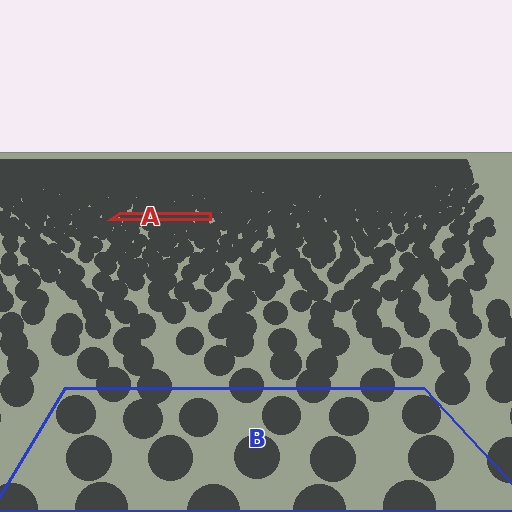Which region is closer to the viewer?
Region B is closer. The texture elements there are larger and more spread out.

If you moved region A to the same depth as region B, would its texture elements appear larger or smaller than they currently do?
They would appear larger. At a closer depth, the same texture elements are projected at a bigger on-screen size.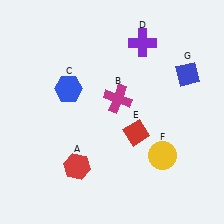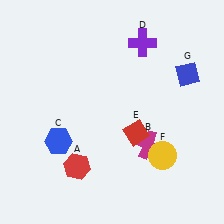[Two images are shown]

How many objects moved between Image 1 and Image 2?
2 objects moved between the two images.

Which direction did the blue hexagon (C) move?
The blue hexagon (C) moved down.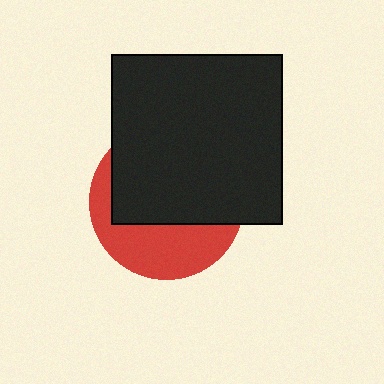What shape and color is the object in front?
The object in front is a black square.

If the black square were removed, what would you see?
You would see the complete red circle.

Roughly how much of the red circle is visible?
A small part of it is visible (roughly 38%).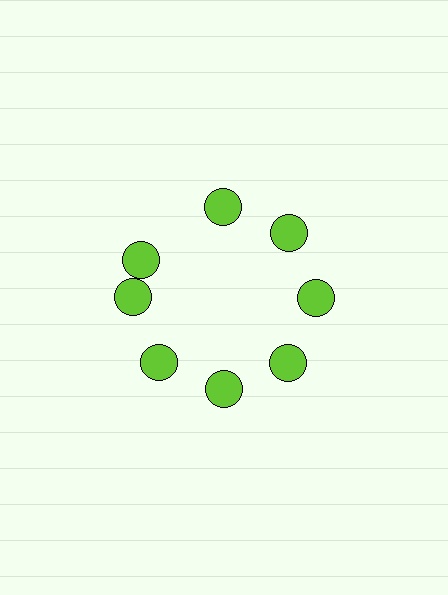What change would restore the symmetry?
The symmetry would be restored by rotating it back into even spacing with its neighbors so that all 8 circles sit at equal angles and equal distance from the center.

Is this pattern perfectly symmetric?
No. The 8 lime circles are arranged in a ring, but one element near the 10 o'clock position is rotated out of alignment along the ring, breaking the 8-fold rotational symmetry.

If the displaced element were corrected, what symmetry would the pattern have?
It would have 8-fold rotational symmetry — the pattern would map onto itself every 45 degrees.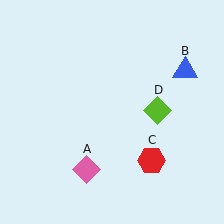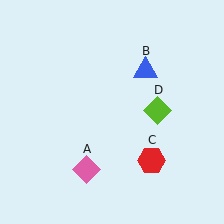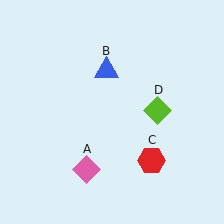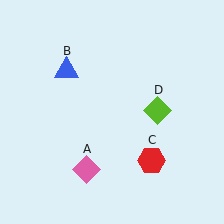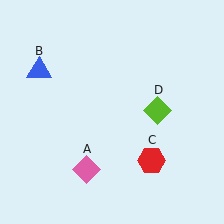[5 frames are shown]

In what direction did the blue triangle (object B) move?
The blue triangle (object B) moved left.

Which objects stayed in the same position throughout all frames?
Pink diamond (object A) and red hexagon (object C) and lime diamond (object D) remained stationary.